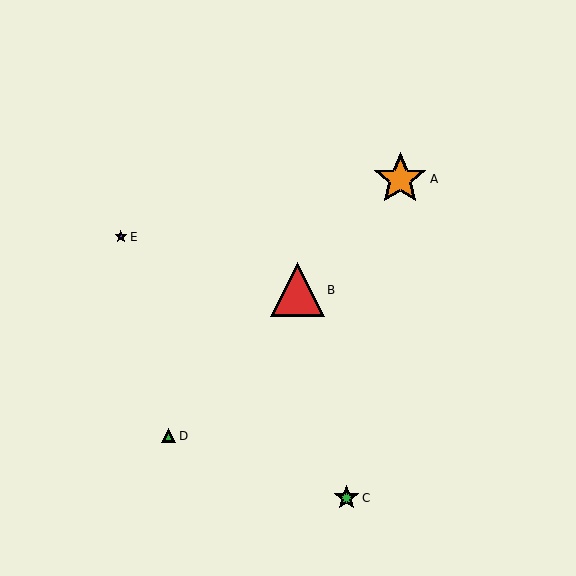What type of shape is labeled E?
Shape E is a purple star.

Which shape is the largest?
The red triangle (labeled B) is the largest.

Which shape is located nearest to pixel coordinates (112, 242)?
The purple star (labeled E) at (121, 237) is nearest to that location.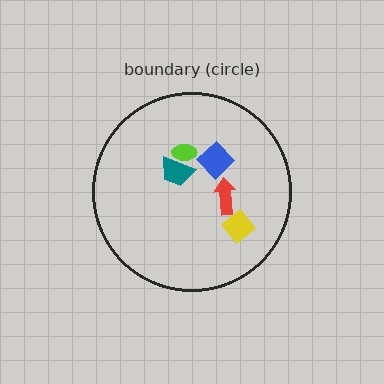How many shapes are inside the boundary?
5 inside, 0 outside.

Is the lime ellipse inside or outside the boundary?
Inside.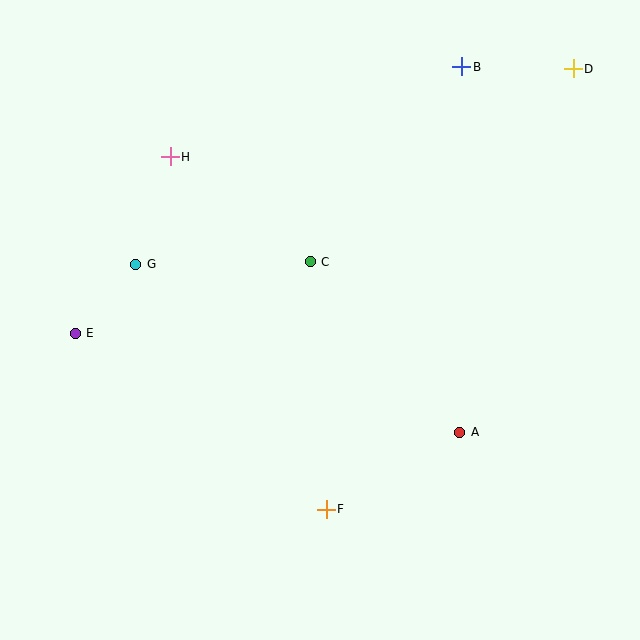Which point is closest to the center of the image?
Point C at (310, 262) is closest to the center.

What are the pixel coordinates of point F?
Point F is at (326, 509).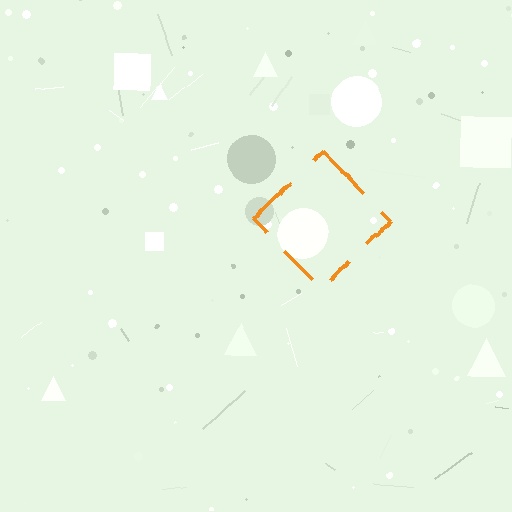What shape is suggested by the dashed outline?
The dashed outline suggests a diamond.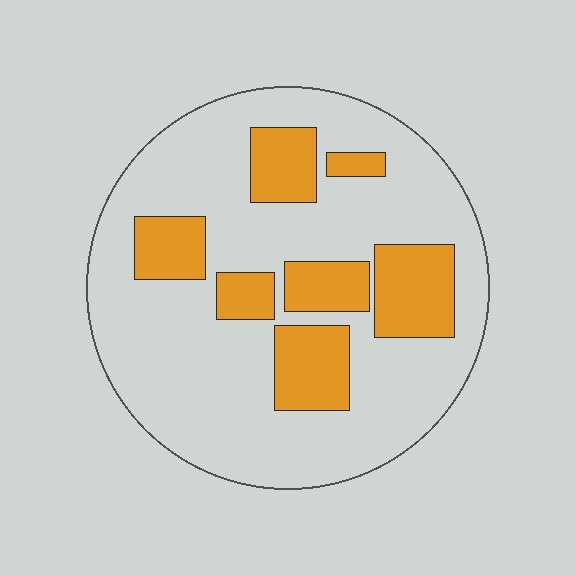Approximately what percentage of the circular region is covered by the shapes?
Approximately 25%.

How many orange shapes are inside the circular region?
7.